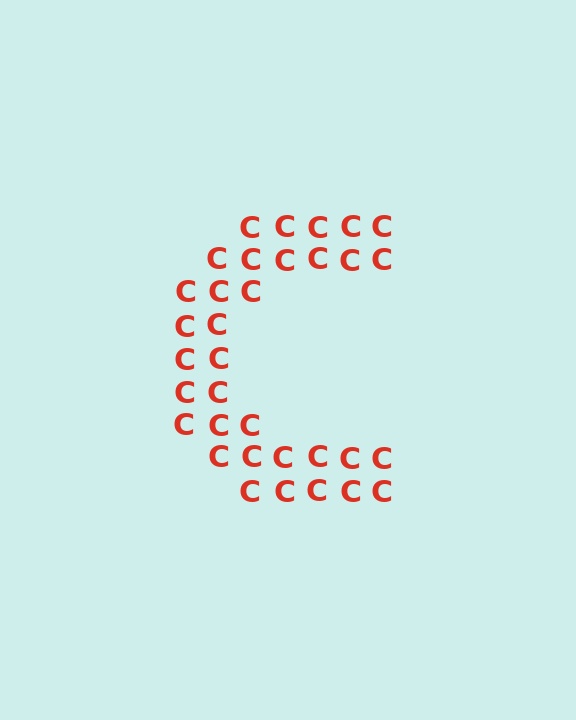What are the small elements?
The small elements are letter C's.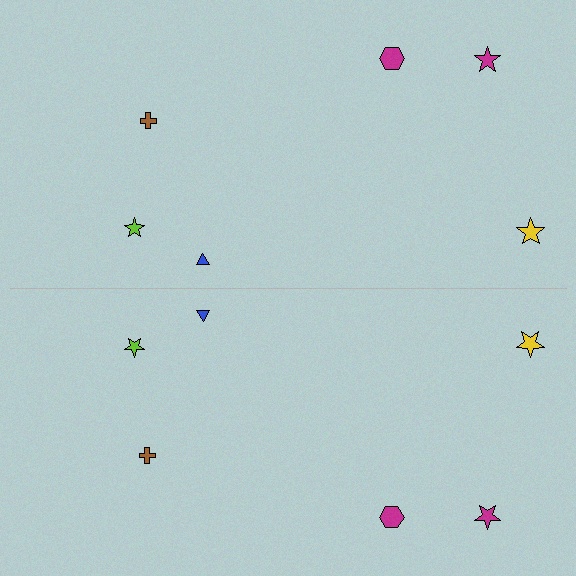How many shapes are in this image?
There are 12 shapes in this image.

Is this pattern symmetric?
Yes, this pattern has bilateral (reflection) symmetry.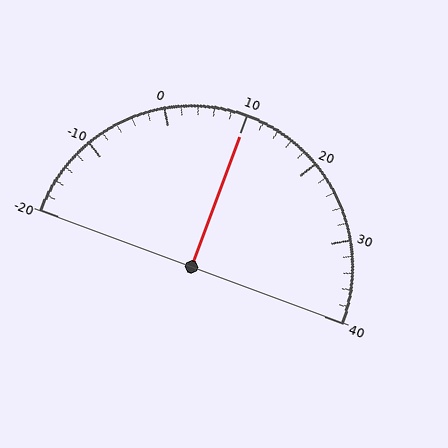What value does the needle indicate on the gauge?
The needle indicates approximately 10.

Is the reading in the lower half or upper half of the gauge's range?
The reading is in the upper half of the range (-20 to 40).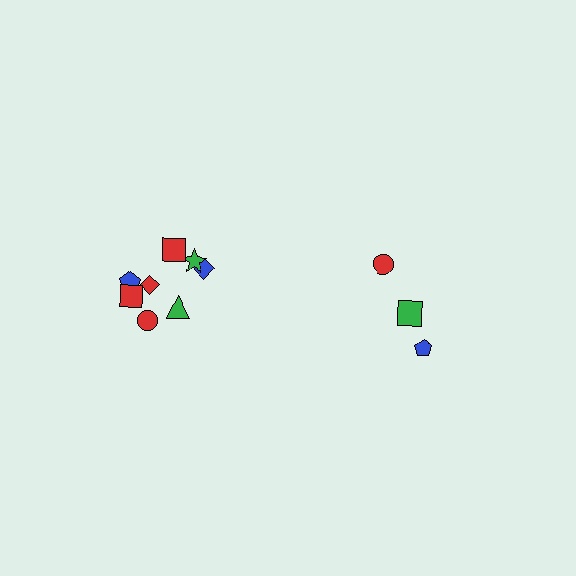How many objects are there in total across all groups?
There are 11 objects.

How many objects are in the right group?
There are 3 objects.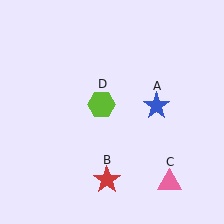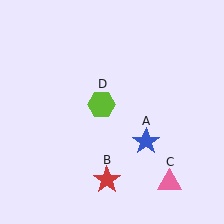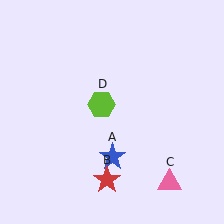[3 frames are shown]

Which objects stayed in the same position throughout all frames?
Red star (object B) and pink triangle (object C) and lime hexagon (object D) remained stationary.